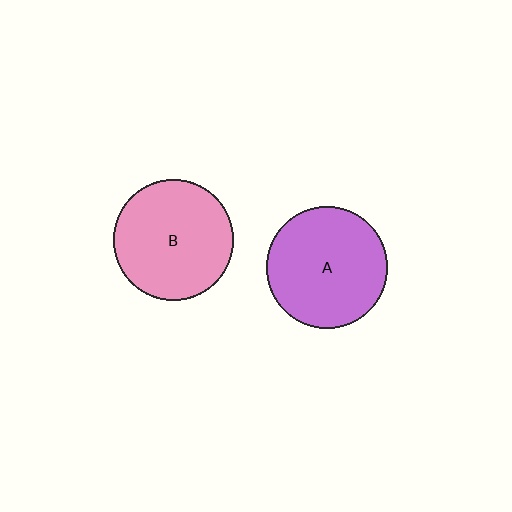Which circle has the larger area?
Circle A (purple).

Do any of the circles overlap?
No, none of the circles overlap.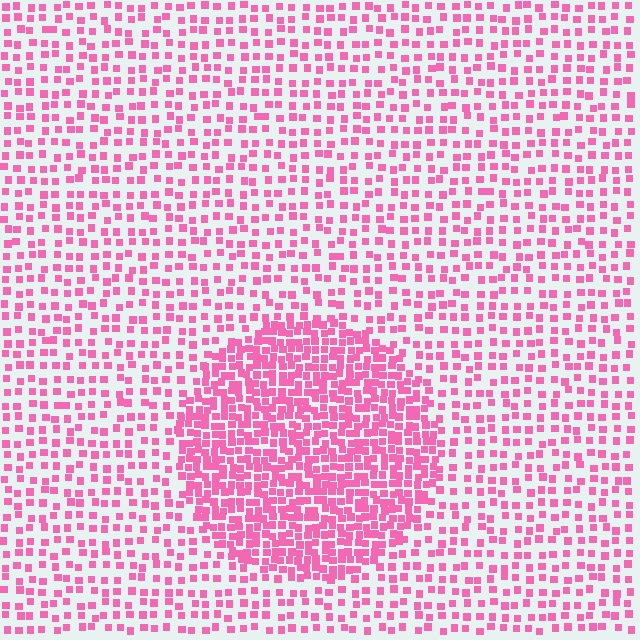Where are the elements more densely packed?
The elements are more densely packed inside the circle boundary.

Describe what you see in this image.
The image contains small pink elements arranged at two different densities. A circle-shaped region is visible where the elements are more densely packed than the surrounding area.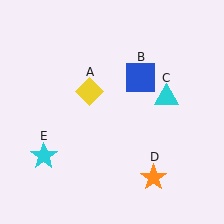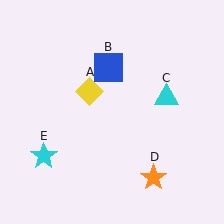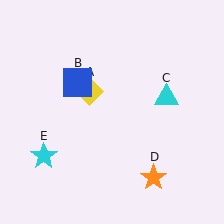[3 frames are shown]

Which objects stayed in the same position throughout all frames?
Yellow diamond (object A) and cyan triangle (object C) and orange star (object D) and cyan star (object E) remained stationary.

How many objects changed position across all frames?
1 object changed position: blue square (object B).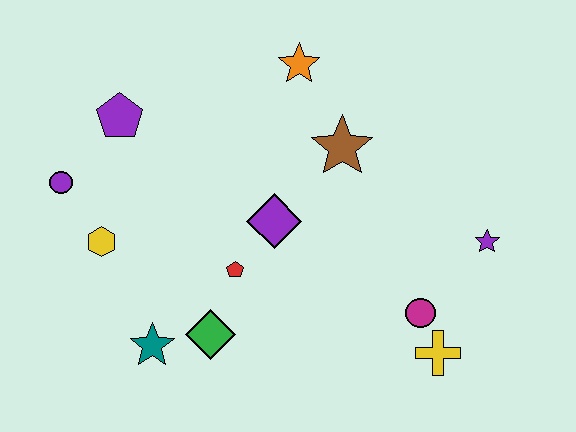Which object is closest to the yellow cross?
The magenta circle is closest to the yellow cross.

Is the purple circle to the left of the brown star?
Yes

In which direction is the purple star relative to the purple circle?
The purple star is to the right of the purple circle.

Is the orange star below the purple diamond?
No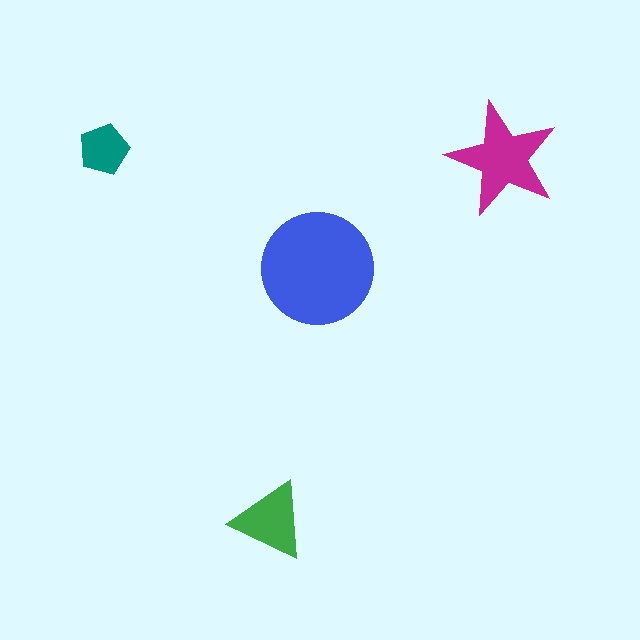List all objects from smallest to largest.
The teal pentagon, the green triangle, the magenta star, the blue circle.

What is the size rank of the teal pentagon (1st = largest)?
4th.